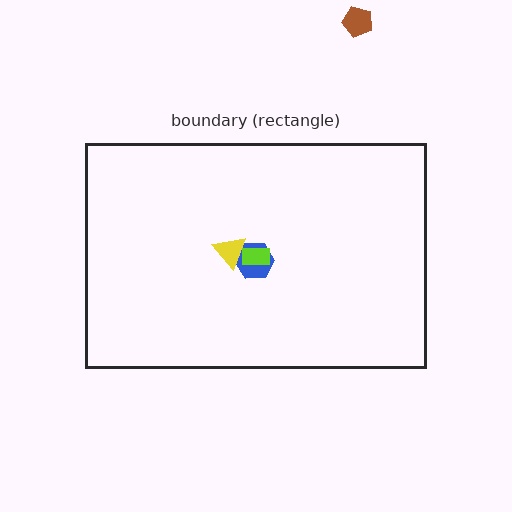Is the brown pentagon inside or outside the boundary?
Outside.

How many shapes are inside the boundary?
3 inside, 1 outside.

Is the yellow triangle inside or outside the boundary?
Inside.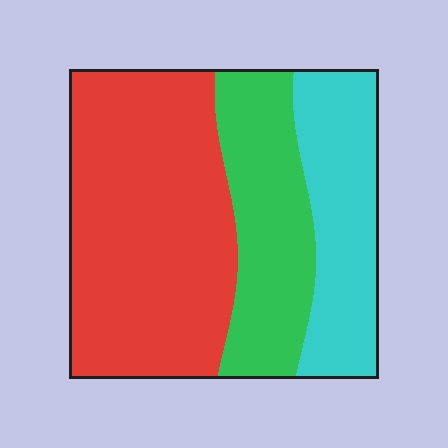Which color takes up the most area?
Red, at roughly 50%.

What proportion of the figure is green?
Green takes up between a sixth and a third of the figure.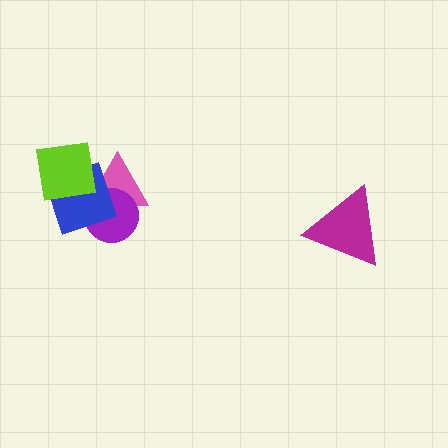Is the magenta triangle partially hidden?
No, no other shape covers it.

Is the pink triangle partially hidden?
Yes, it is partially covered by another shape.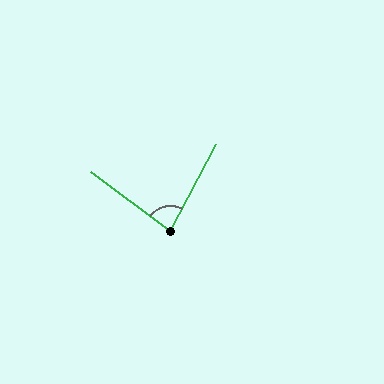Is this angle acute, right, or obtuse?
It is acute.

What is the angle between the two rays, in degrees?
Approximately 81 degrees.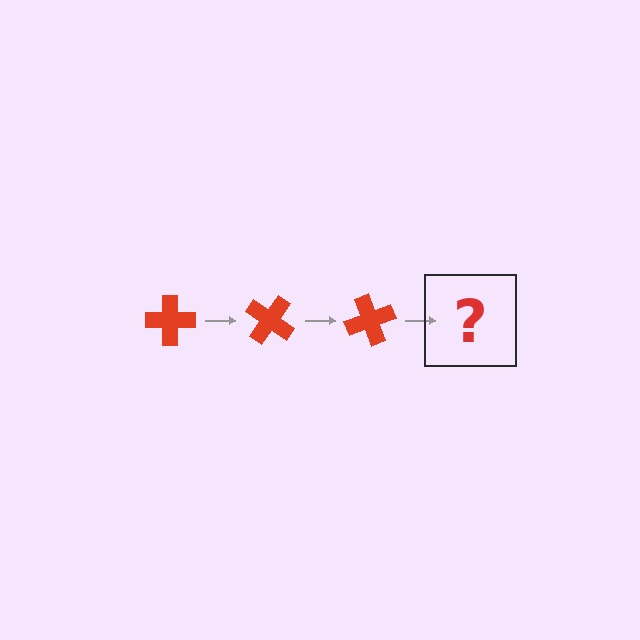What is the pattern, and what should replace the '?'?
The pattern is that the cross rotates 35 degrees each step. The '?' should be a red cross rotated 105 degrees.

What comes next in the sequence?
The next element should be a red cross rotated 105 degrees.